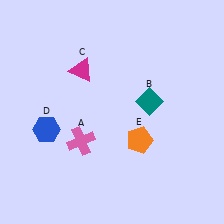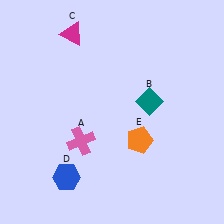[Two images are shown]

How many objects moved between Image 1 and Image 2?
2 objects moved between the two images.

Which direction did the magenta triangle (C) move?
The magenta triangle (C) moved up.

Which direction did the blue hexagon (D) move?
The blue hexagon (D) moved down.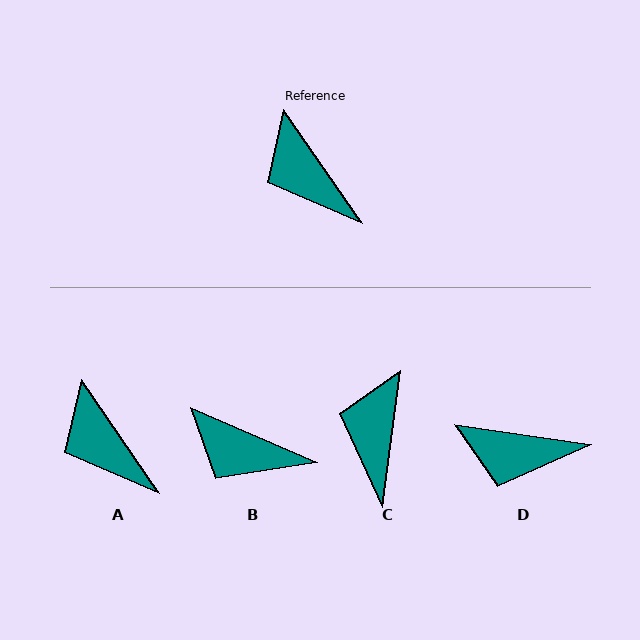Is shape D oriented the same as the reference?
No, it is off by about 47 degrees.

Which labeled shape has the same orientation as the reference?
A.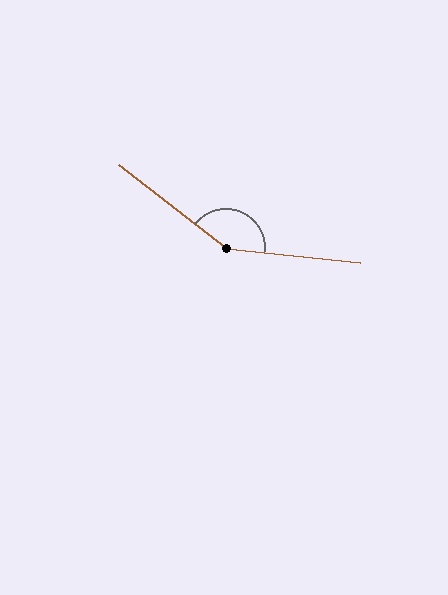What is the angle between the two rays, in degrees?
Approximately 149 degrees.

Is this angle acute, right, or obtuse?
It is obtuse.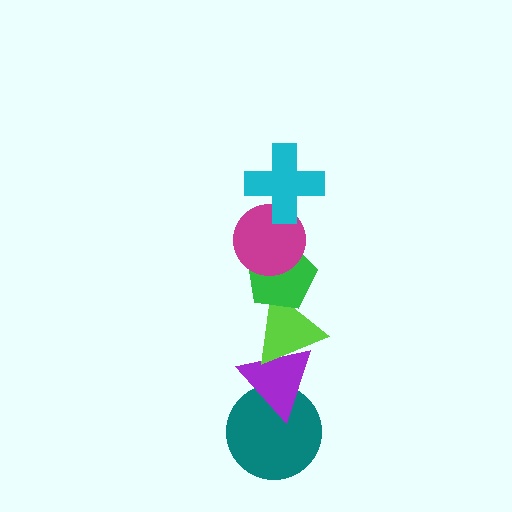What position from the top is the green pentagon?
The green pentagon is 3rd from the top.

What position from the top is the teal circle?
The teal circle is 6th from the top.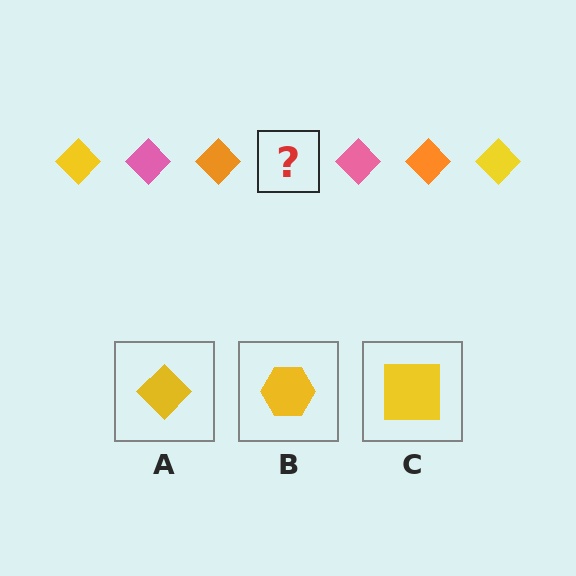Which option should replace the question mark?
Option A.